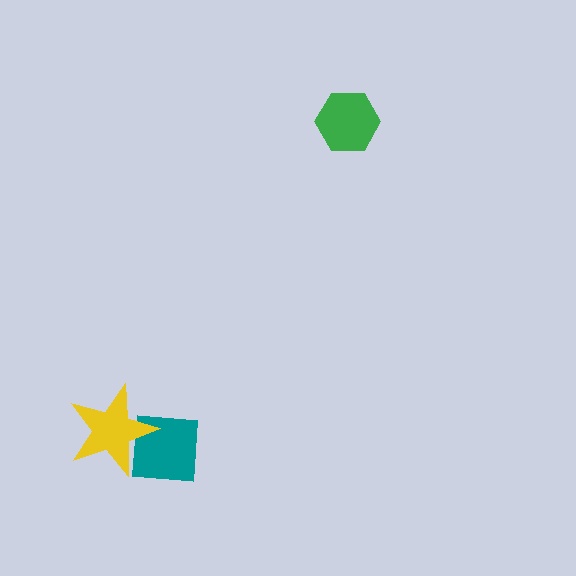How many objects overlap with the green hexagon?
0 objects overlap with the green hexagon.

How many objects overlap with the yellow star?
1 object overlaps with the yellow star.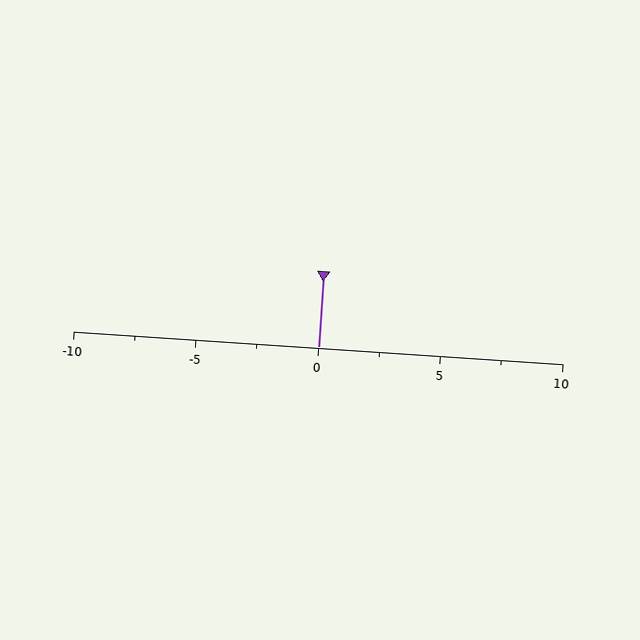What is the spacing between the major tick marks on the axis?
The major ticks are spaced 5 apart.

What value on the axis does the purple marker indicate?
The marker indicates approximately 0.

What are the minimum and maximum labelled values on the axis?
The axis runs from -10 to 10.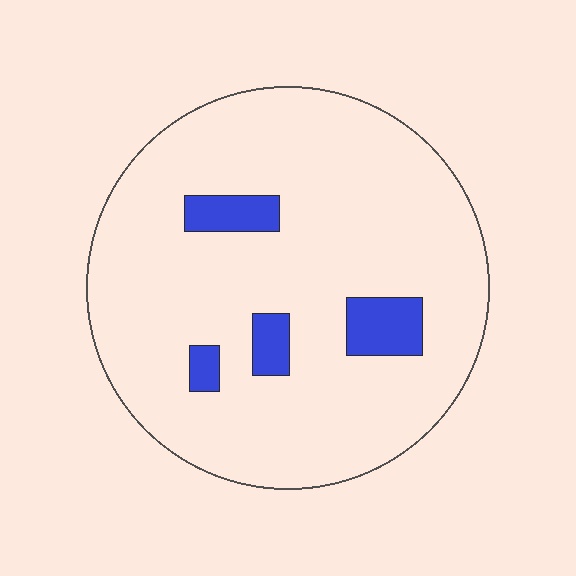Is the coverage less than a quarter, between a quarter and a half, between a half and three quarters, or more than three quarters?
Less than a quarter.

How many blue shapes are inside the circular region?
4.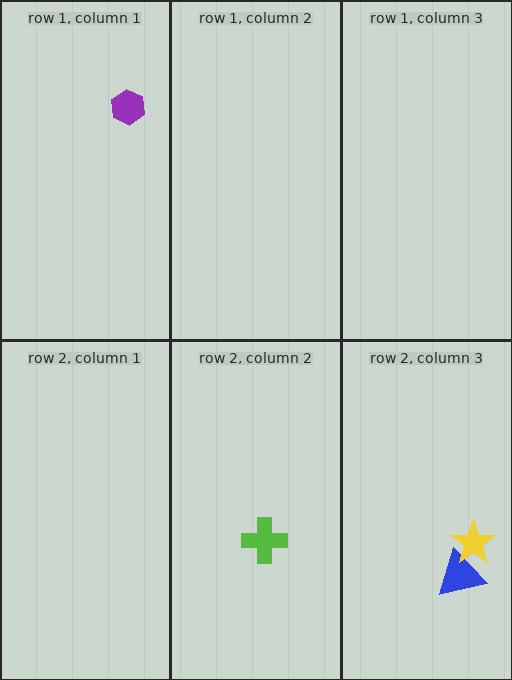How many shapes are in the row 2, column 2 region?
1.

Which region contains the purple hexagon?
The row 1, column 1 region.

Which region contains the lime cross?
The row 2, column 2 region.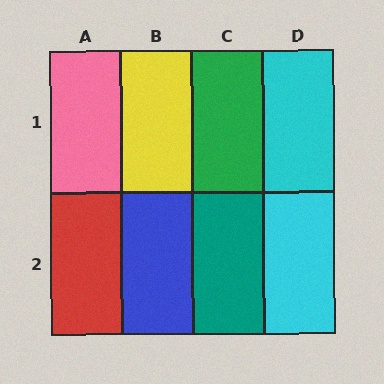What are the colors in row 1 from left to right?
Pink, yellow, green, cyan.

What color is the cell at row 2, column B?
Blue.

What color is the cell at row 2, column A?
Red.